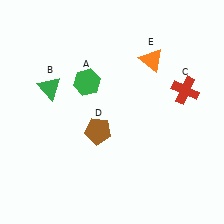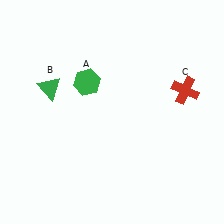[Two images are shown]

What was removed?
The brown pentagon (D), the orange triangle (E) were removed in Image 2.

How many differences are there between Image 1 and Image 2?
There are 2 differences between the two images.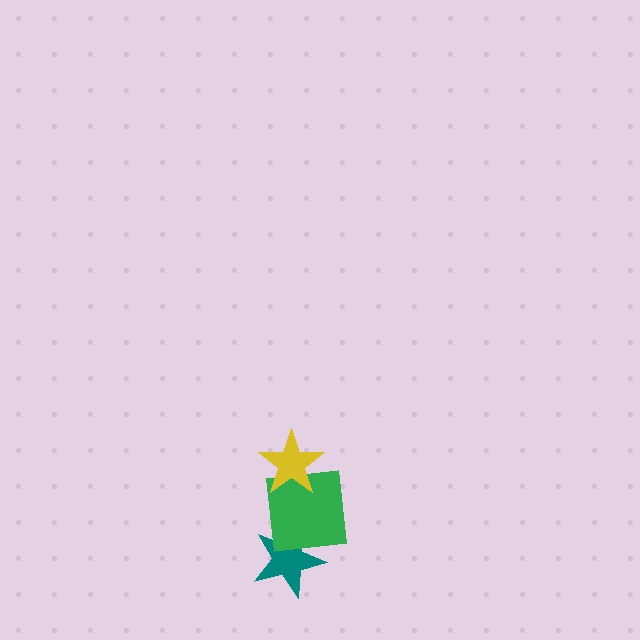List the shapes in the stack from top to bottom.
From top to bottom: the yellow star, the green square, the teal star.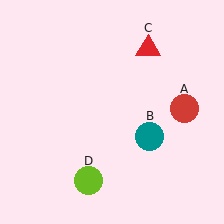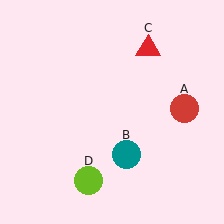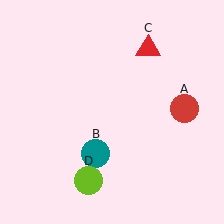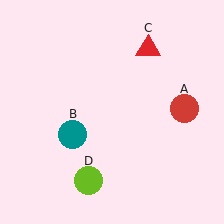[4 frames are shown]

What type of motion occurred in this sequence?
The teal circle (object B) rotated clockwise around the center of the scene.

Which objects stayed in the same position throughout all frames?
Red circle (object A) and red triangle (object C) and lime circle (object D) remained stationary.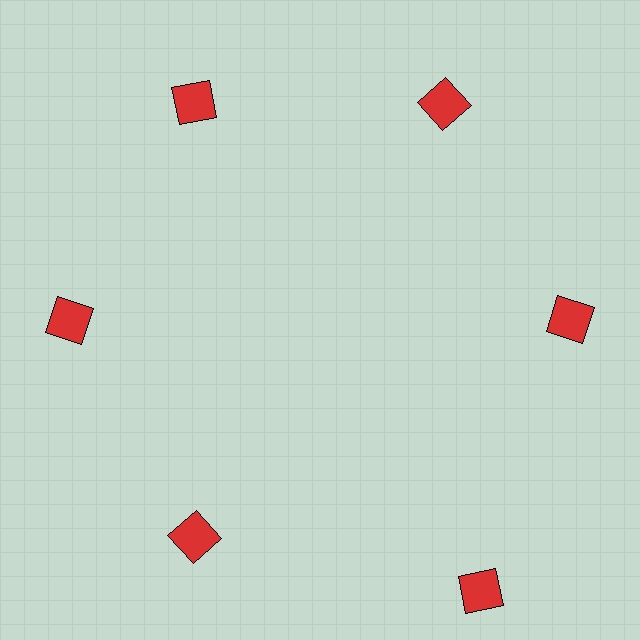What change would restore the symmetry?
The symmetry would be restored by moving it inward, back onto the ring so that all 6 squares sit at equal angles and equal distance from the center.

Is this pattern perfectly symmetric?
No. The 6 red squares are arranged in a ring, but one element near the 5 o'clock position is pushed outward from the center, breaking the 6-fold rotational symmetry.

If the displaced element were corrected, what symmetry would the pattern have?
It would have 6-fold rotational symmetry — the pattern would map onto itself every 60 degrees.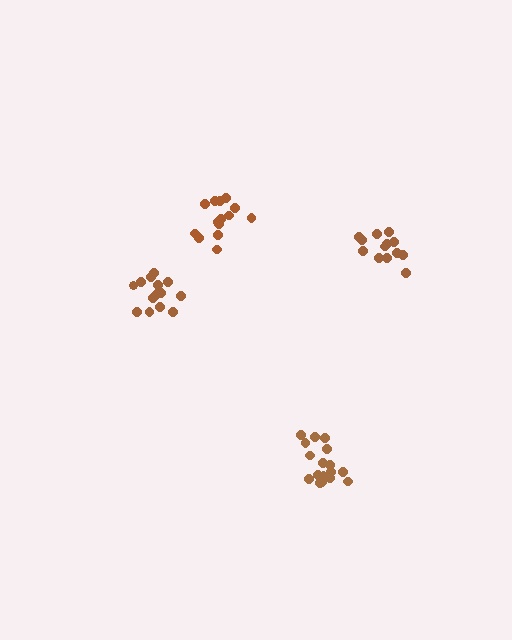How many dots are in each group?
Group 1: 13 dots, Group 2: 14 dots, Group 3: 14 dots, Group 4: 17 dots (58 total).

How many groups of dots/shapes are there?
There are 4 groups.